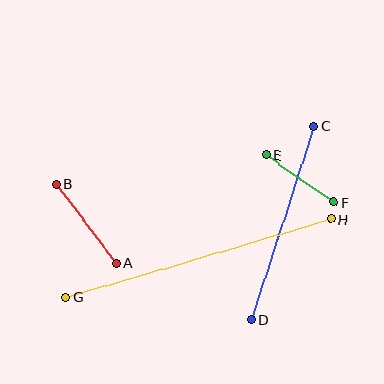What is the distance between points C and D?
The distance is approximately 203 pixels.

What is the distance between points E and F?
The distance is approximately 82 pixels.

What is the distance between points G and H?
The distance is approximately 276 pixels.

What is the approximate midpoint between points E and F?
The midpoint is at approximately (300, 179) pixels.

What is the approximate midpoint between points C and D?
The midpoint is at approximately (283, 223) pixels.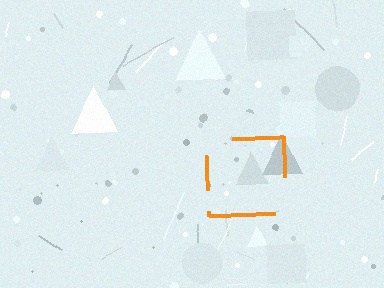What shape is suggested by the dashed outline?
The dashed outline suggests a square.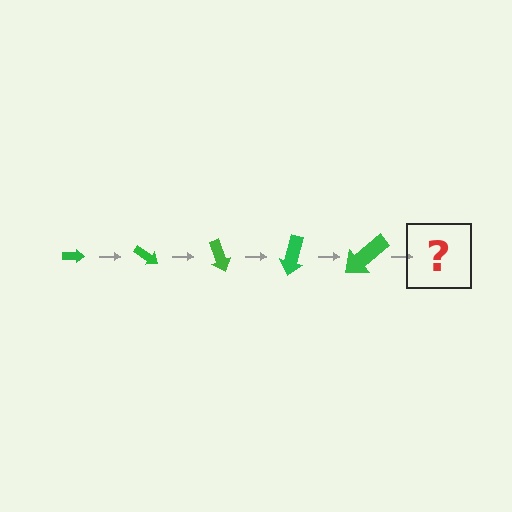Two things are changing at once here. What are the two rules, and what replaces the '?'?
The two rules are that the arrow grows larger each step and it rotates 35 degrees each step. The '?' should be an arrow, larger than the previous one and rotated 175 degrees from the start.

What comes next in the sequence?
The next element should be an arrow, larger than the previous one and rotated 175 degrees from the start.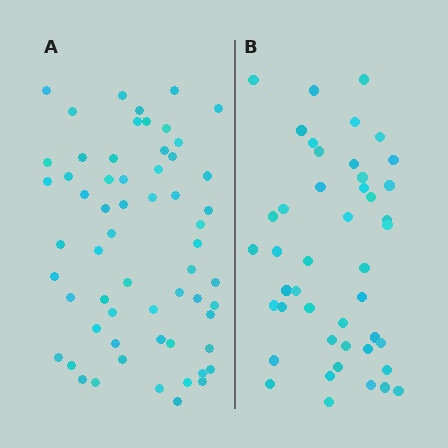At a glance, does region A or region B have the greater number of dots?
Region A (the left region) has more dots.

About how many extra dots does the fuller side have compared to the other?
Region A has approximately 15 more dots than region B.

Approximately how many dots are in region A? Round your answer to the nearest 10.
About 60 dots.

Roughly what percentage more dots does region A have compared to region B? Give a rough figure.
About 35% more.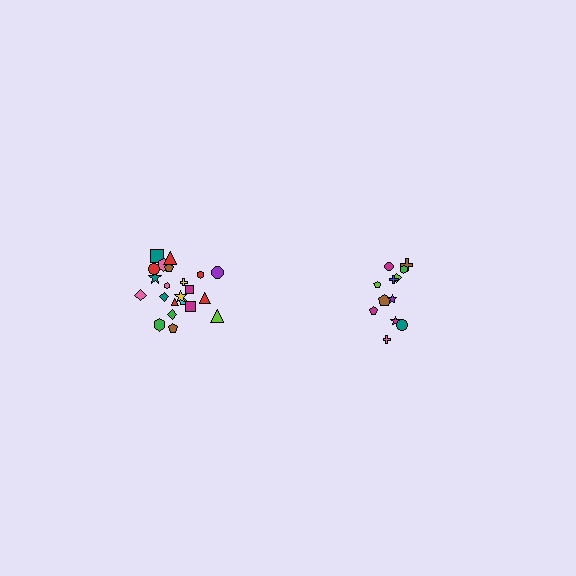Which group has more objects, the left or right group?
The left group.